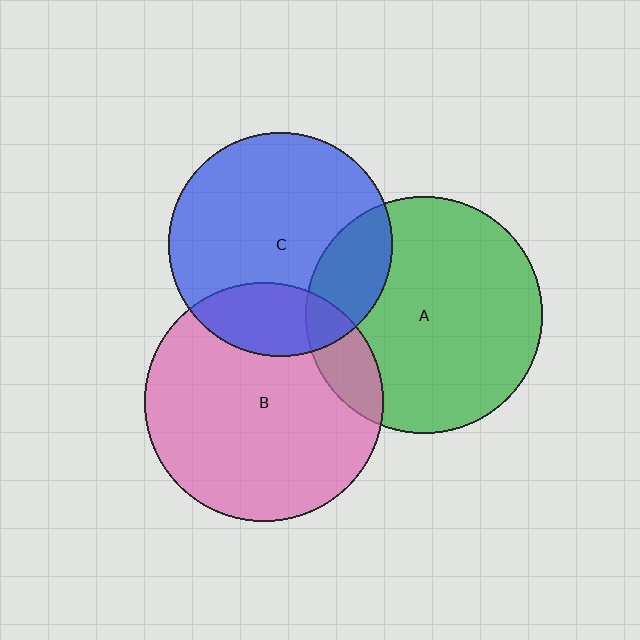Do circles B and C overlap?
Yes.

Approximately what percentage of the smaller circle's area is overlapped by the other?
Approximately 20%.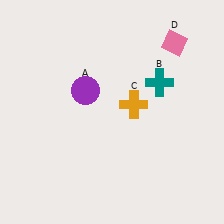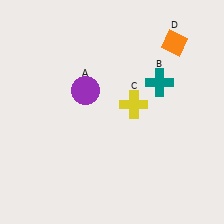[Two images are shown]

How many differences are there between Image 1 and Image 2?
There are 2 differences between the two images.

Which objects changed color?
C changed from orange to yellow. D changed from pink to orange.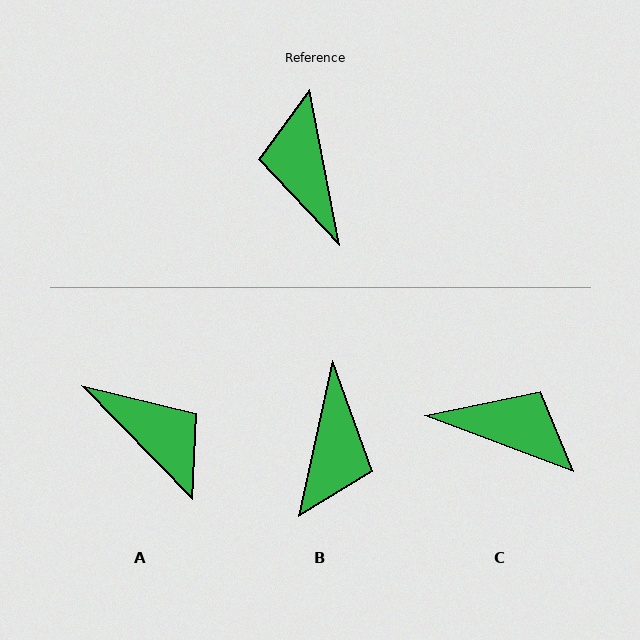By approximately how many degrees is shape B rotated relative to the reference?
Approximately 157 degrees counter-clockwise.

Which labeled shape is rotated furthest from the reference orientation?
B, about 157 degrees away.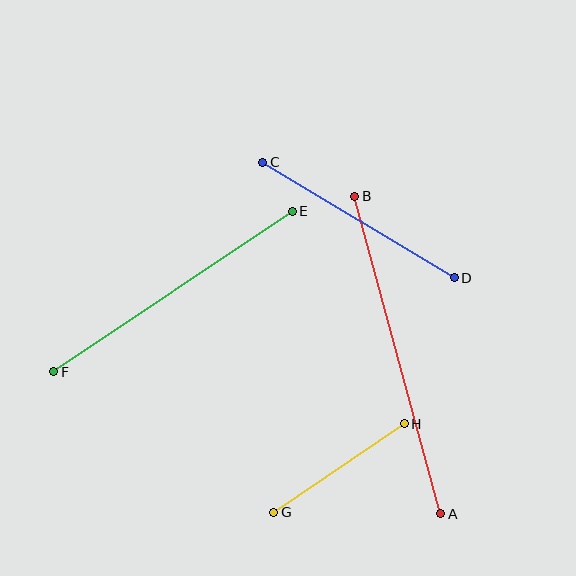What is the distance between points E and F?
The distance is approximately 287 pixels.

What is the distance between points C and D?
The distance is approximately 224 pixels.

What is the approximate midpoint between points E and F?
The midpoint is at approximately (173, 291) pixels.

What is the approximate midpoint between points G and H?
The midpoint is at approximately (339, 468) pixels.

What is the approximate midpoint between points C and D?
The midpoint is at approximately (358, 220) pixels.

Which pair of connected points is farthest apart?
Points A and B are farthest apart.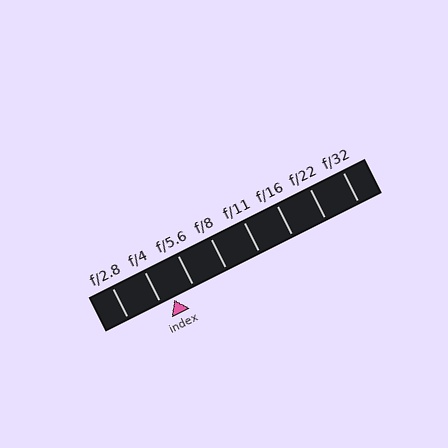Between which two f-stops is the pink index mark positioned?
The index mark is between f/4 and f/5.6.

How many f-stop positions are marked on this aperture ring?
There are 8 f-stop positions marked.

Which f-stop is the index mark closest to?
The index mark is closest to f/4.